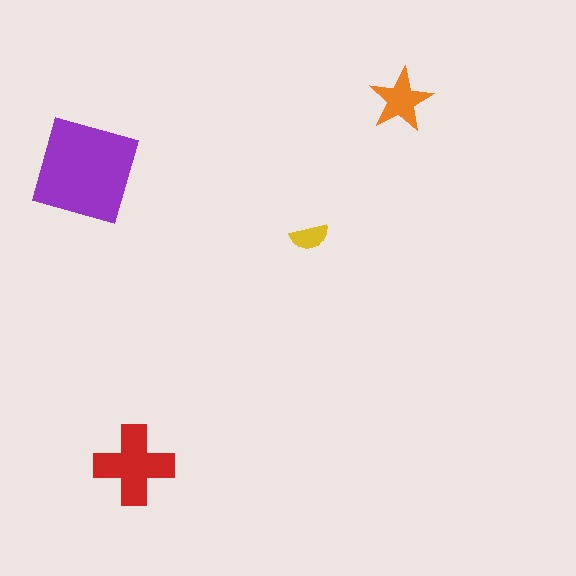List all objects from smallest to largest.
The yellow semicircle, the orange star, the red cross, the purple square.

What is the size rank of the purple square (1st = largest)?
1st.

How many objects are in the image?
There are 4 objects in the image.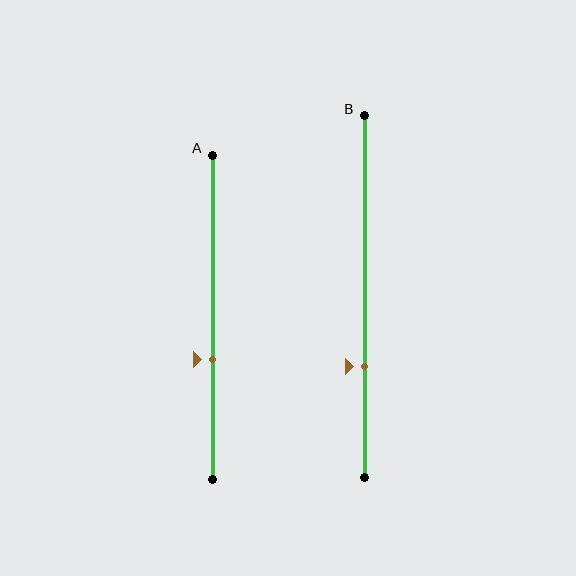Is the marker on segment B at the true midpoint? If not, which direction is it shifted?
No, the marker on segment B is shifted downward by about 19% of the segment length.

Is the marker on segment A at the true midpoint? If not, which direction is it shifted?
No, the marker on segment A is shifted downward by about 13% of the segment length.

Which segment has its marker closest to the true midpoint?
Segment A has its marker closest to the true midpoint.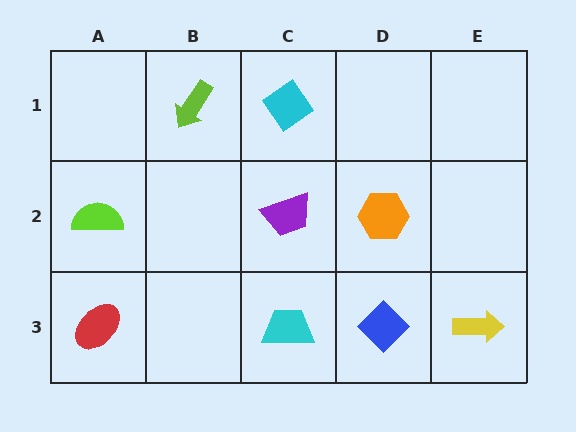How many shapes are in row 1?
2 shapes.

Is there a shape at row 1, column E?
No, that cell is empty.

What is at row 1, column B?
A lime arrow.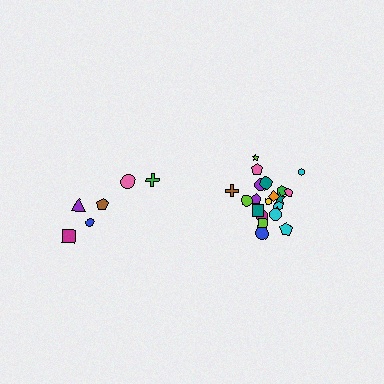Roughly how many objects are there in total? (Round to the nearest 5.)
Roughly 30 objects in total.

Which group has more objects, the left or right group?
The right group.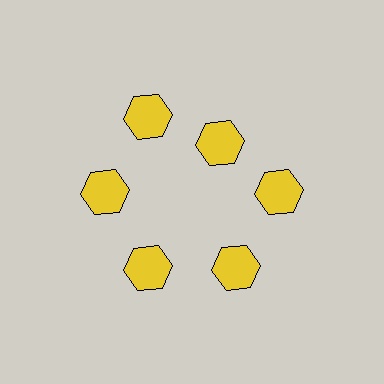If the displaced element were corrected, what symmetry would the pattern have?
It would have 6-fold rotational symmetry — the pattern would map onto itself every 60 degrees.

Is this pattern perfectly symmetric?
No. The 6 yellow hexagons are arranged in a ring, but one element near the 1 o'clock position is pulled inward toward the center, breaking the 6-fold rotational symmetry.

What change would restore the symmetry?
The symmetry would be restored by moving it outward, back onto the ring so that all 6 hexagons sit at equal angles and equal distance from the center.